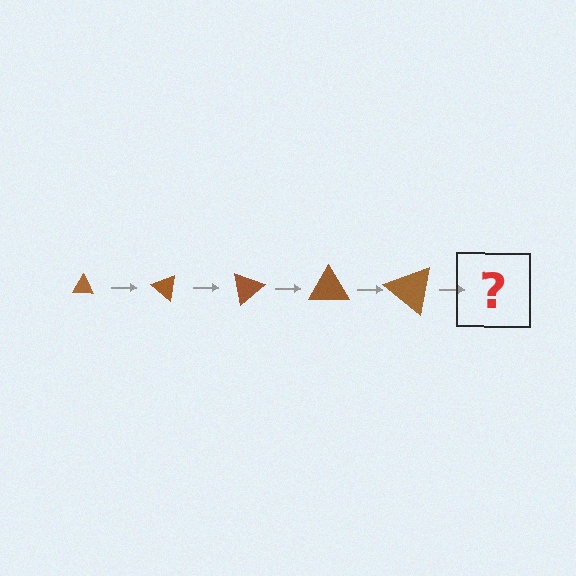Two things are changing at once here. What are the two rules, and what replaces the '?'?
The two rules are that the triangle grows larger each step and it rotates 40 degrees each step. The '?' should be a triangle, larger than the previous one and rotated 200 degrees from the start.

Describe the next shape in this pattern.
It should be a triangle, larger than the previous one and rotated 200 degrees from the start.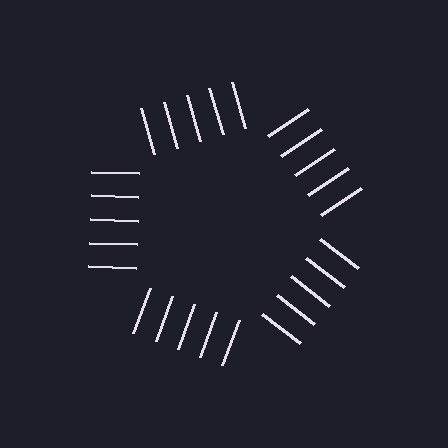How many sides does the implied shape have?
5 sides — the line-ends trace a pentagon.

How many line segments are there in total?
25 — 5 along each of the 5 edges.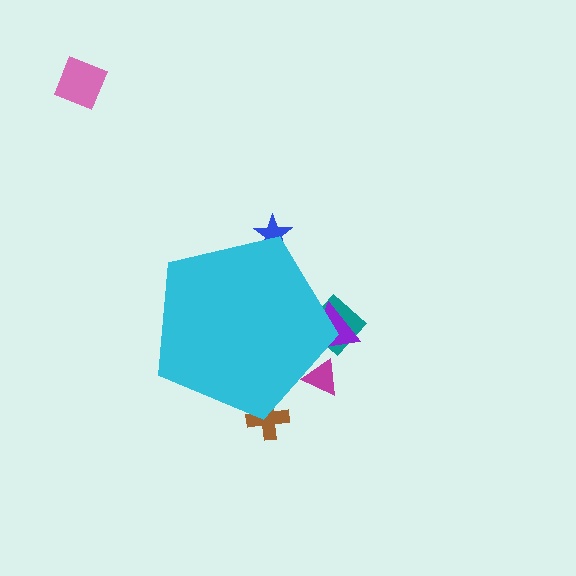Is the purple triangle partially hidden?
Yes, the purple triangle is partially hidden behind the cyan pentagon.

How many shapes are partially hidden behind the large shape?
5 shapes are partially hidden.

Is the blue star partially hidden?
Yes, the blue star is partially hidden behind the cyan pentagon.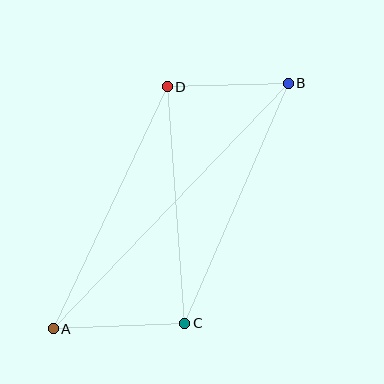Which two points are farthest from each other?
Points A and B are farthest from each other.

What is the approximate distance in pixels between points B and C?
The distance between B and C is approximately 261 pixels.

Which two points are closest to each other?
Points B and D are closest to each other.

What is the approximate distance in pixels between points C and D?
The distance between C and D is approximately 237 pixels.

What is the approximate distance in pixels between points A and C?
The distance between A and C is approximately 132 pixels.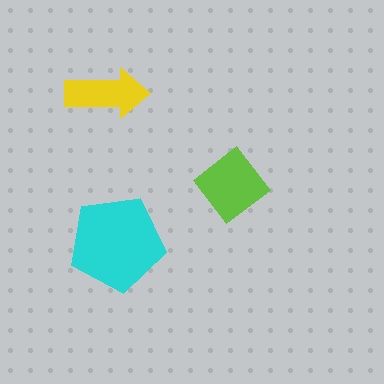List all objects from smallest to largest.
The yellow arrow, the lime diamond, the cyan pentagon.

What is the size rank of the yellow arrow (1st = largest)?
3rd.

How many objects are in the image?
There are 3 objects in the image.